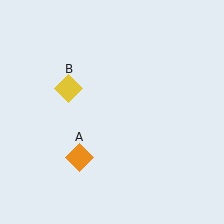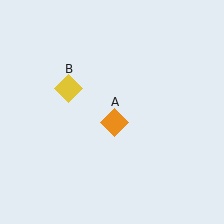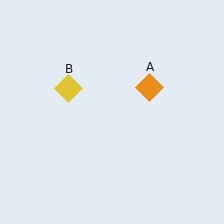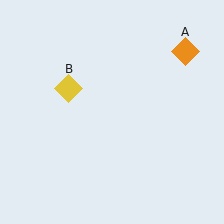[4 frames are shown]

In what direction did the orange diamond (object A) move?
The orange diamond (object A) moved up and to the right.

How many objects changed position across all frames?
1 object changed position: orange diamond (object A).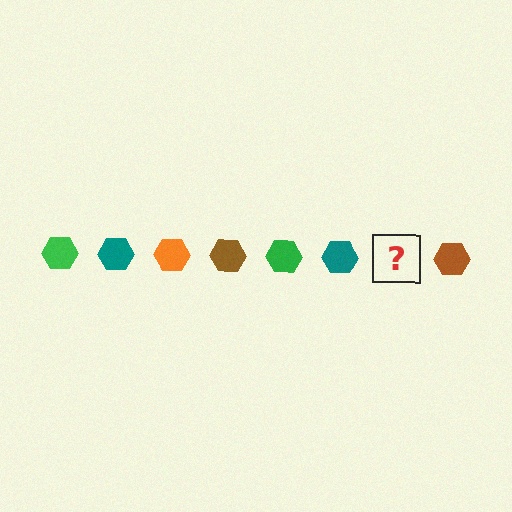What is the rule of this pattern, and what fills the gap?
The rule is that the pattern cycles through green, teal, orange, brown hexagons. The gap should be filled with an orange hexagon.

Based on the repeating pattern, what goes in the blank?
The blank should be an orange hexagon.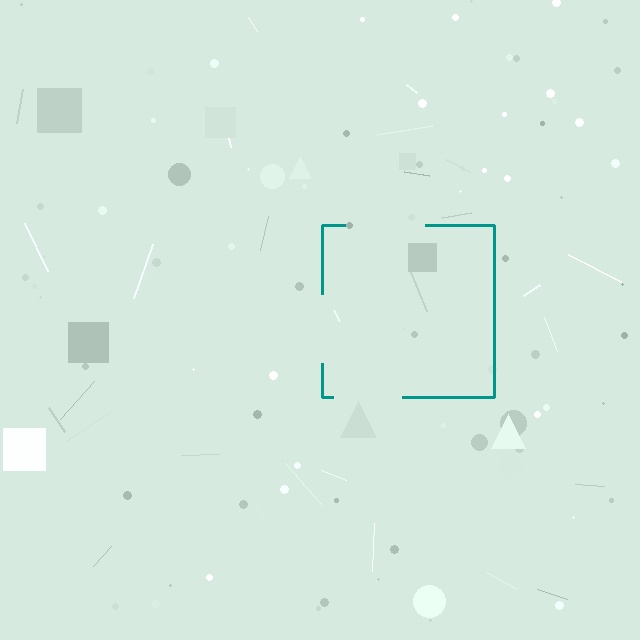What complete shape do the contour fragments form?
The contour fragments form a square.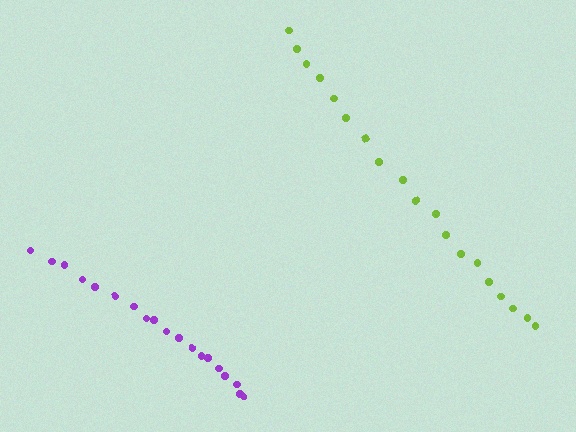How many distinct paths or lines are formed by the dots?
There are 2 distinct paths.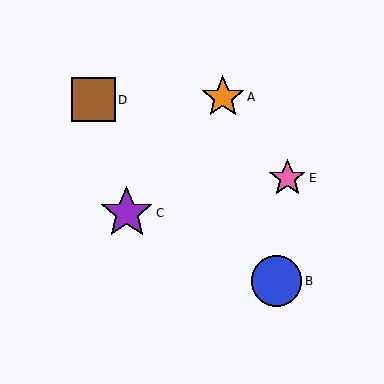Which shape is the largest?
The purple star (labeled C) is the largest.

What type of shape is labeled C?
Shape C is a purple star.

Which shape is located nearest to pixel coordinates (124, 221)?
The purple star (labeled C) at (127, 213) is nearest to that location.